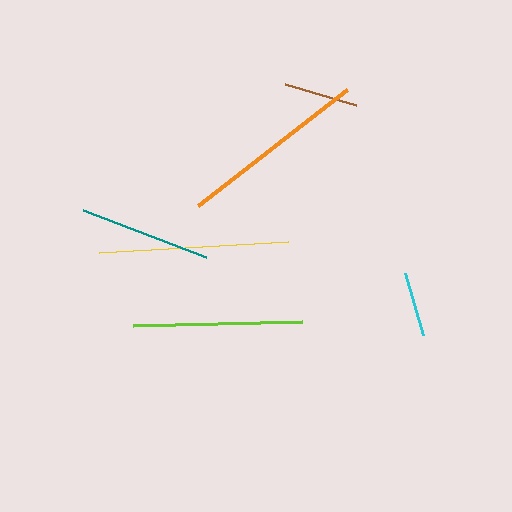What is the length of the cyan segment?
The cyan segment is approximately 64 pixels long.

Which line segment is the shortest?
The cyan line is the shortest at approximately 64 pixels.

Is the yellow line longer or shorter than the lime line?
The yellow line is longer than the lime line.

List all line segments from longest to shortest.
From longest to shortest: yellow, orange, lime, teal, brown, cyan.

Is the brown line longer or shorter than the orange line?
The orange line is longer than the brown line.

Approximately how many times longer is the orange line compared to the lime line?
The orange line is approximately 1.1 times the length of the lime line.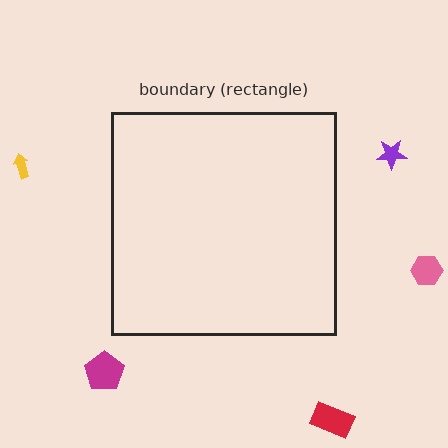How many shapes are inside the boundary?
0 inside, 5 outside.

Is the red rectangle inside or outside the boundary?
Outside.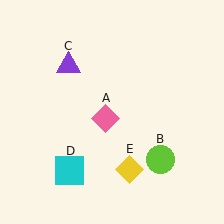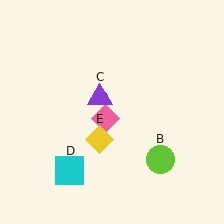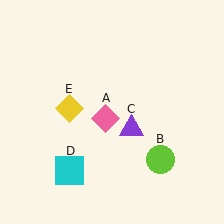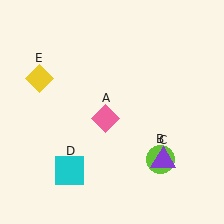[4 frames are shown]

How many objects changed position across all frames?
2 objects changed position: purple triangle (object C), yellow diamond (object E).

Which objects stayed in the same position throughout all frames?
Pink diamond (object A) and lime circle (object B) and cyan square (object D) remained stationary.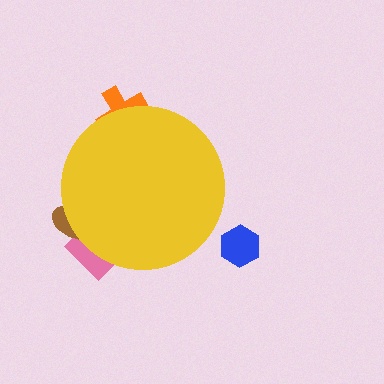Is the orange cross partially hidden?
Yes, the orange cross is partially hidden behind the yellow circle.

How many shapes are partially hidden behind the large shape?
3 shapes are partially hidden.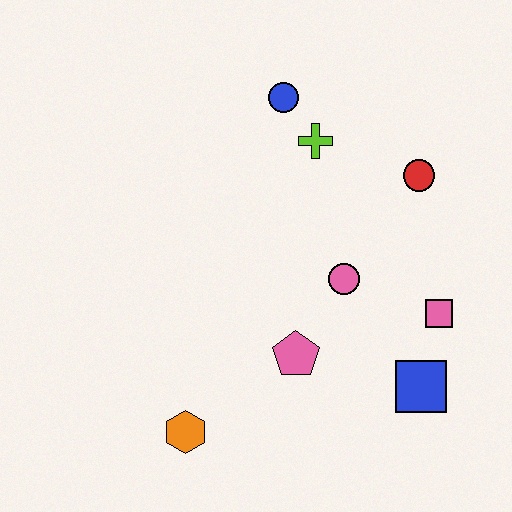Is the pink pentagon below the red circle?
Yes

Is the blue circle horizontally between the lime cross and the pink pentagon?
No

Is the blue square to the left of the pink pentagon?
No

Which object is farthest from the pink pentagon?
The blue circle is farthest from the pink pentagon.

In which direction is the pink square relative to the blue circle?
The pink square is below the blue circle.